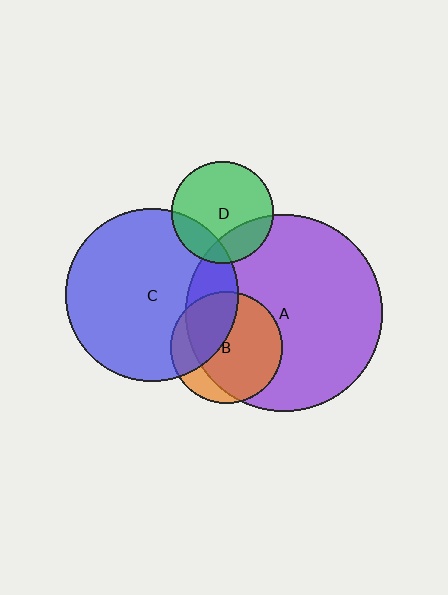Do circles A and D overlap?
Yes.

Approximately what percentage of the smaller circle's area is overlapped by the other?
Approximately 25%.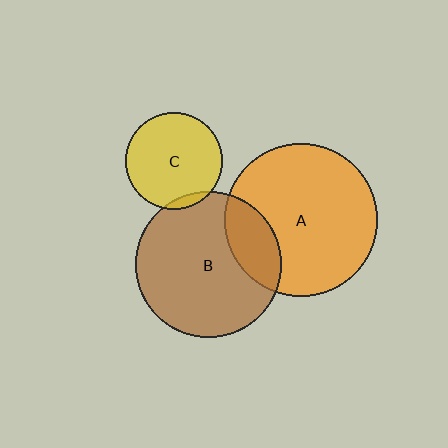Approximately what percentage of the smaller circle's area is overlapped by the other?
Approximately 20%.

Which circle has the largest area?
Circle A (orange).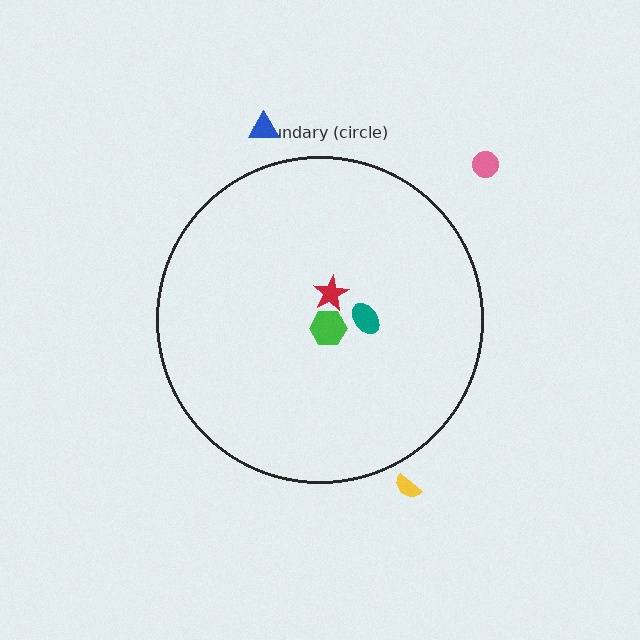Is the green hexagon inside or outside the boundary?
Inside.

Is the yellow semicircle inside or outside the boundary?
Outside.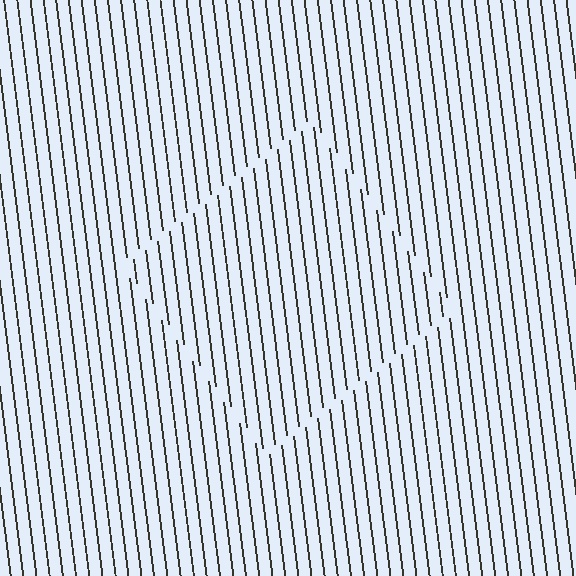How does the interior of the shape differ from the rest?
The interior of the shape contains the same grating, shifted by half a period — the contour is defined by the phase discontinuity where line-ends from the inner and outer gratings abut.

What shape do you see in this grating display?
An illusory square. The interior of the shape contains the same grating, shifted by half a period — the contour is defined by the phase discontinuity where line-ends from the inner and outer gratings abut.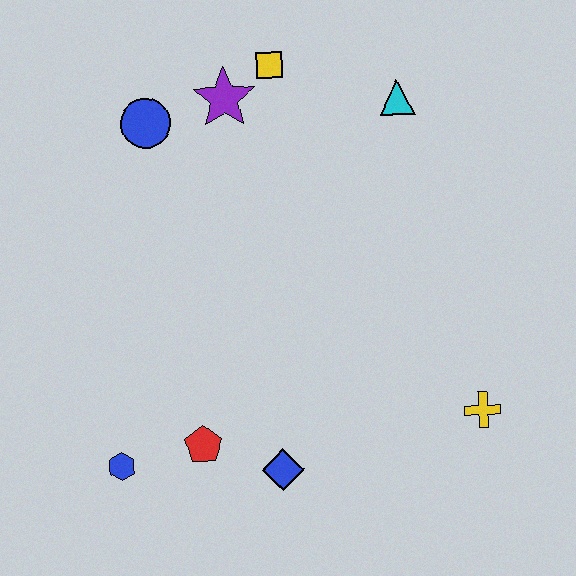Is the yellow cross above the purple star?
No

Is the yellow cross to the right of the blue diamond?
Yes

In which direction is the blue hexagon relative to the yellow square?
The blue hexagon is below the yellow square.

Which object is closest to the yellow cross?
The blue diamond is closest to the yellow cross.